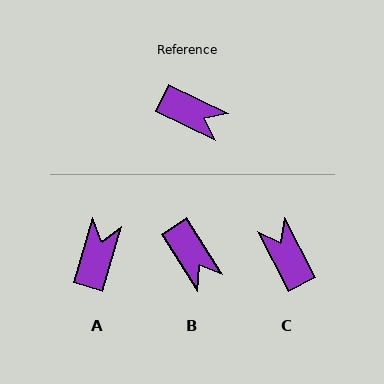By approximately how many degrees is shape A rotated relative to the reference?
Approximately 99 degrees counter-clockwise.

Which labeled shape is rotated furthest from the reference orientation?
C, about 143 degrees away.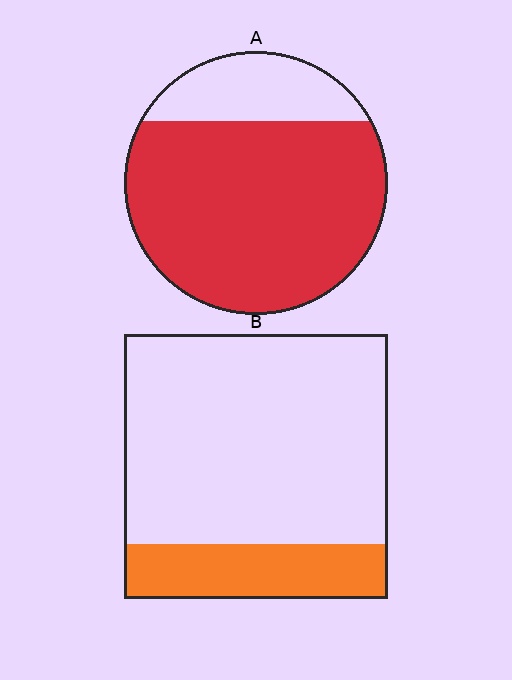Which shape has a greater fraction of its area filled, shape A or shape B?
Shape A.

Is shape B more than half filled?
No.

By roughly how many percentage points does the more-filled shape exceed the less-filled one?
By roughly 60 percentage points (A over B).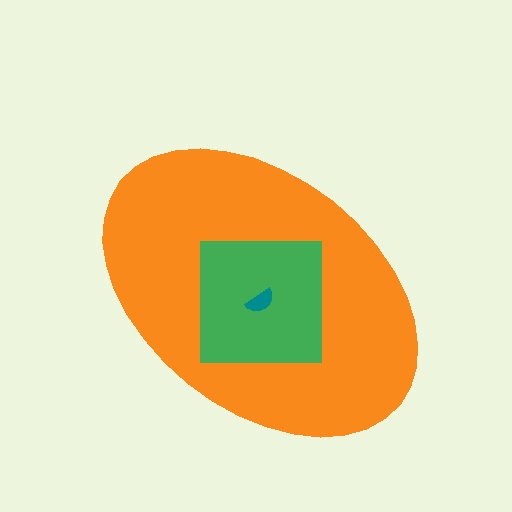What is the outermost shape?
The orange ellipse.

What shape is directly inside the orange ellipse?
The green square.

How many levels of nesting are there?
3.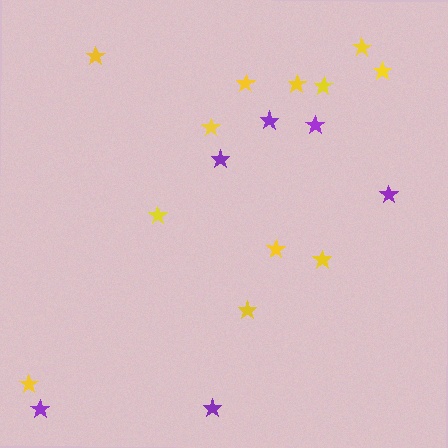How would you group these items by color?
There are 2 groups: one group of purple stars (6) and one group of yellow stars (12).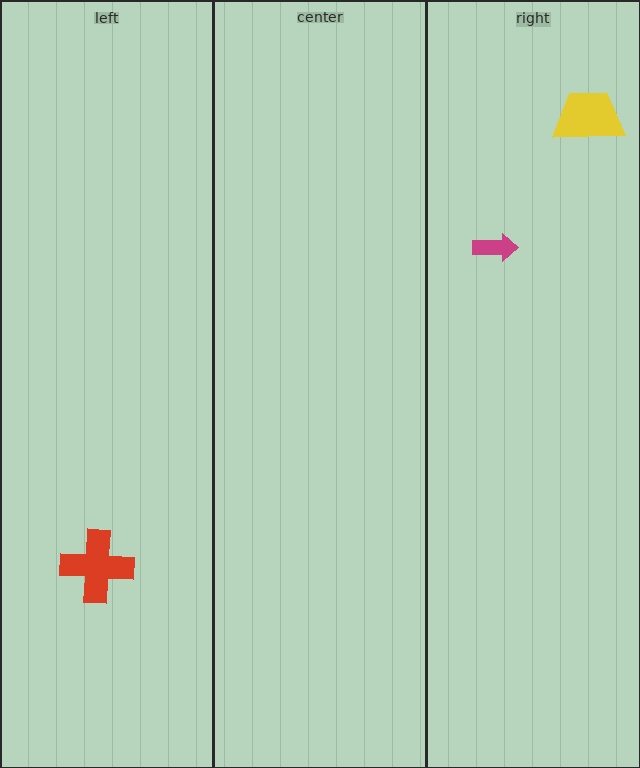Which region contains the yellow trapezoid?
The right region.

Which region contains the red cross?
The left region.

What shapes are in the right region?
The magenta arrow, the yellow trapezoid.